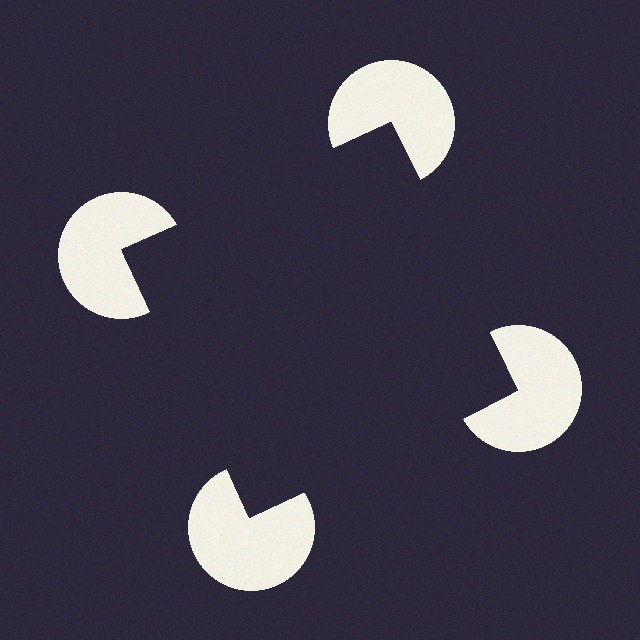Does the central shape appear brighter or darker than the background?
It typically appears slightly darker than the background, even though no actual brightness change is drawn.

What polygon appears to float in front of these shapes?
An illusory square — its edges are inferred from the aligned wedge cuts in the pac-man discs, not physically drawn.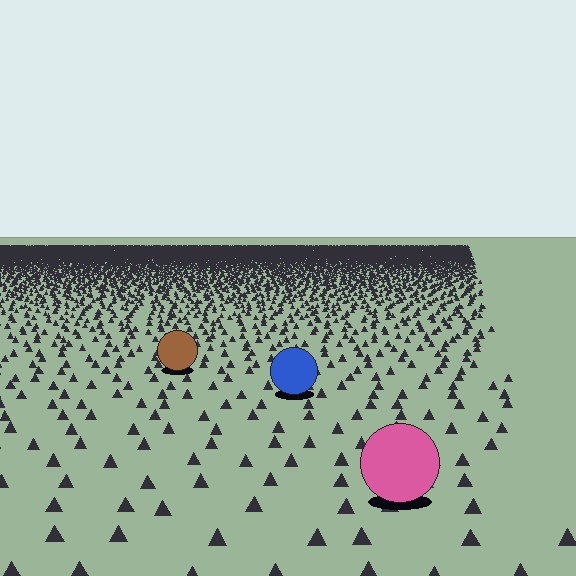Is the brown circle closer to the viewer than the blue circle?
No. The blue circle is closer — you can tell from the texture gradient: the ground texture is coarser near it.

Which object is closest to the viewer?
The pink circle is closest. The texture marks near it are larger and more spread out.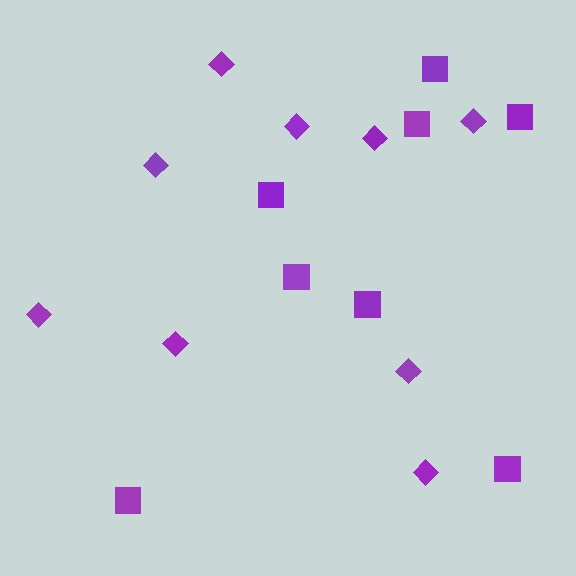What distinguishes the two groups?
There are 2 groups: one group of diamonds (9) and one group of squares (8).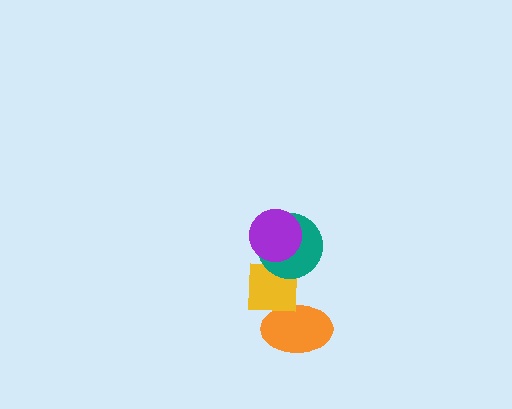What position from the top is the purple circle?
The purple circle is 1st from the top.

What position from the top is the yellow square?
The yellow square is 3rd from the top.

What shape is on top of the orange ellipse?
The yellow square is on top of the orange ellipse.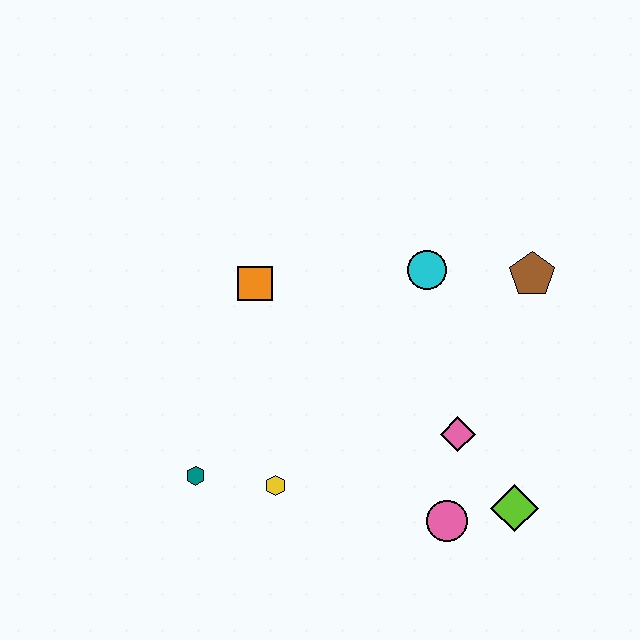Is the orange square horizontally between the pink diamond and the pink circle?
No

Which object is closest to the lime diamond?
The pink circle is closest to the lime diamond.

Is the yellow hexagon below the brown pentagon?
Yes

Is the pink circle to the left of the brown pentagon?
Yes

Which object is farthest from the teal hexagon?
The brown pentagon is farthest from the teal hexagon.